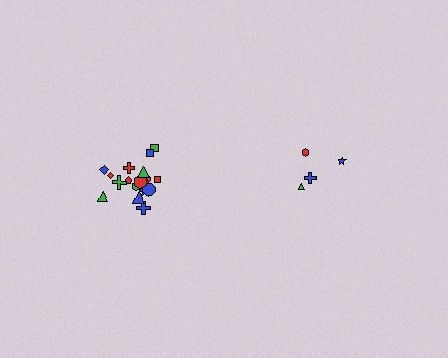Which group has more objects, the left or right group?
The left group.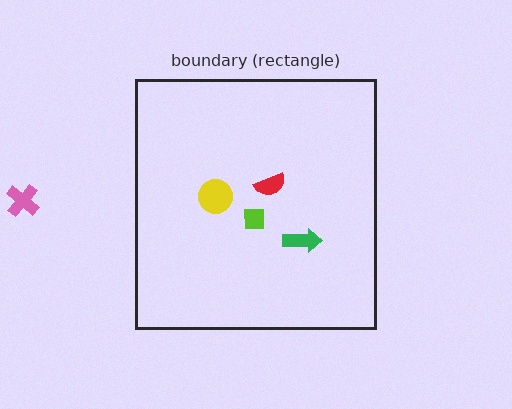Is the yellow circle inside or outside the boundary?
Inside.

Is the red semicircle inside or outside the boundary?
Inside.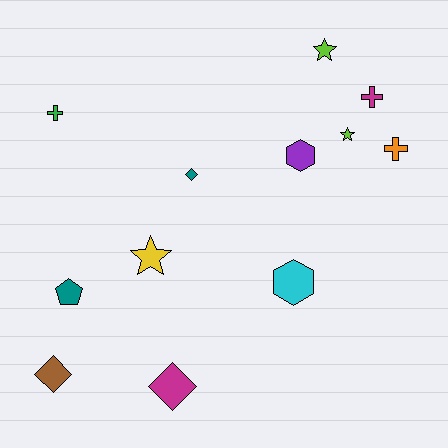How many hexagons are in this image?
There are 2 hexagons.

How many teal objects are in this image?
There are 2 teal objects.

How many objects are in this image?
There are 12 objects.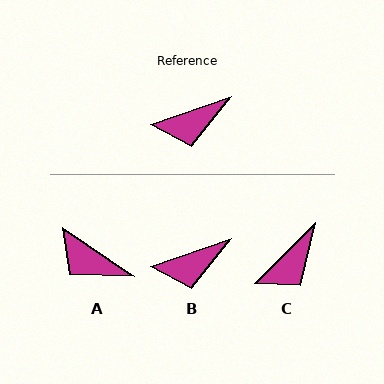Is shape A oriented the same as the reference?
No, it is off by about 53 degrees.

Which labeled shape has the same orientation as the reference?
B.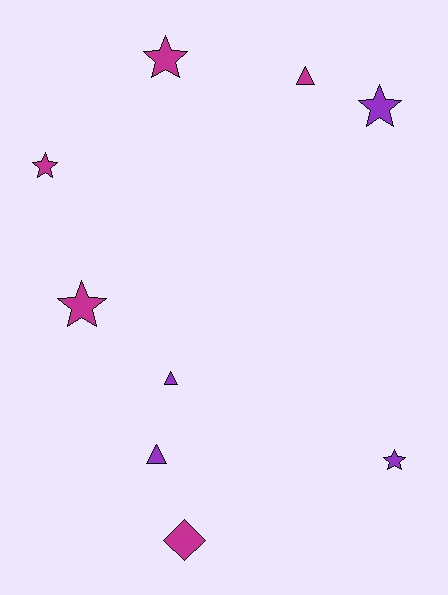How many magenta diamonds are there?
There is 1 magenta diamond.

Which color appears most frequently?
Magenta, with 5 objects.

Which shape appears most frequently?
Star, with 5 objects.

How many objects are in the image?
There are 9 objects.